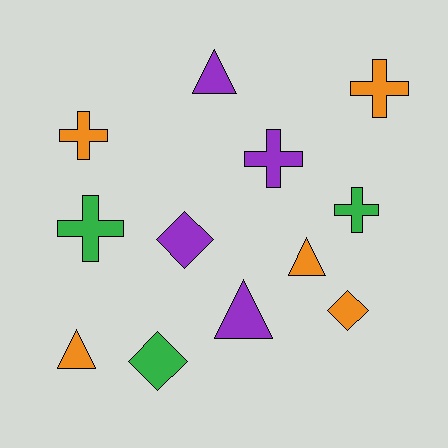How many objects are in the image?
There are 12 objects.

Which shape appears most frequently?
Cross, with 5 objects.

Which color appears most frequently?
Orange, with 5 objects.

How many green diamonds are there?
There is 1 green diamond.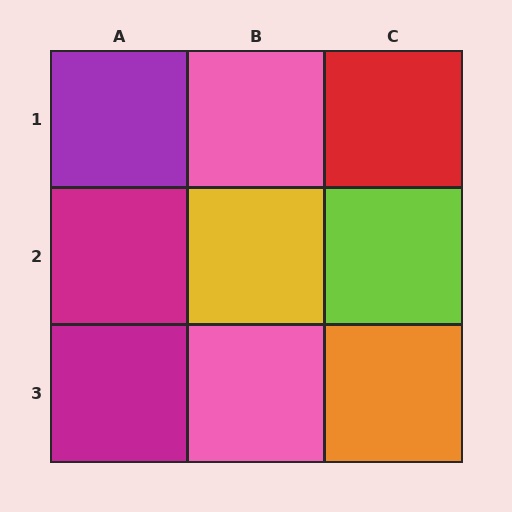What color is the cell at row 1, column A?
Purple.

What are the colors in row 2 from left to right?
Magenta, yellow, lime.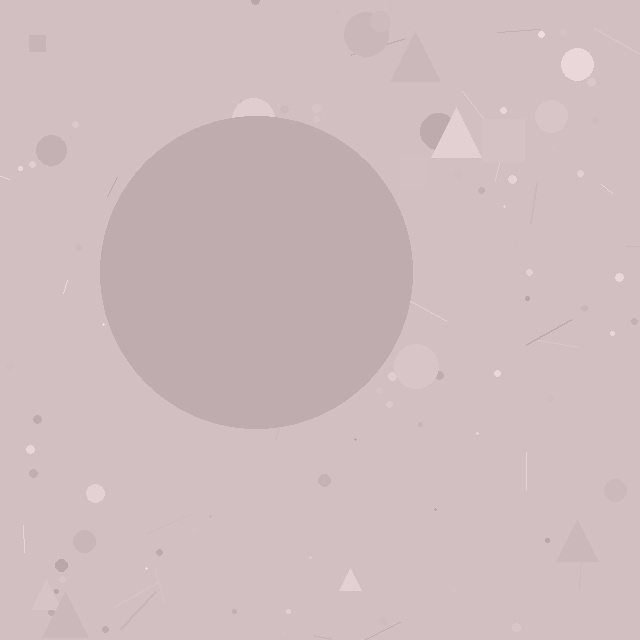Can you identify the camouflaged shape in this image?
The camouflaged shape is a circle.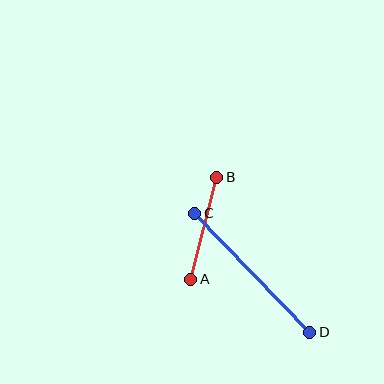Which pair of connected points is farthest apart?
Points C and D are farthest apart.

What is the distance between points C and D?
The distance is approximately 165 pixels.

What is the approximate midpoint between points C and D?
The midpoint is at approximately (252, 273) pixels.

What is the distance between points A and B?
The distance is approximately 106 pixels.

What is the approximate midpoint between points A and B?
The midpoint is at approximately (204, 228) pixels.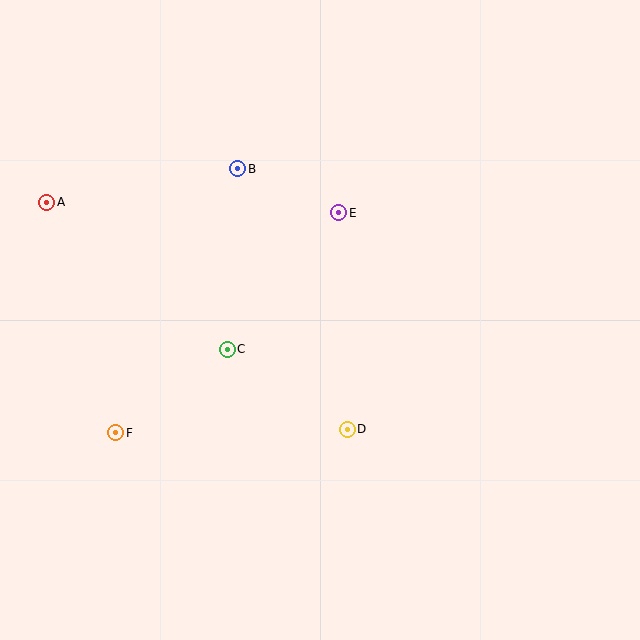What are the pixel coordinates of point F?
Point F is at (116, 433).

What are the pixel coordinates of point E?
Point E is at (339, 213).